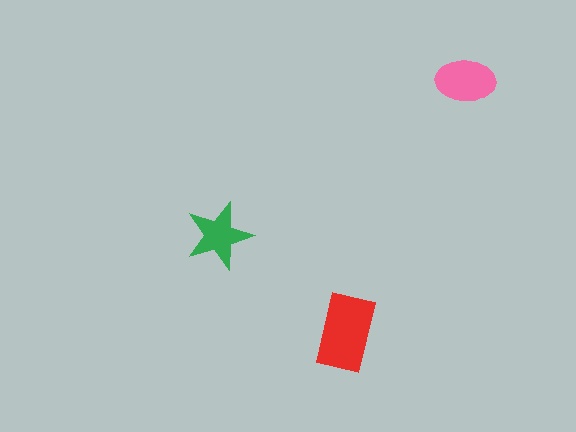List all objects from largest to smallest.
The red rectangle, the pink ellipse, the green star.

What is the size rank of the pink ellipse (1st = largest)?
2nd.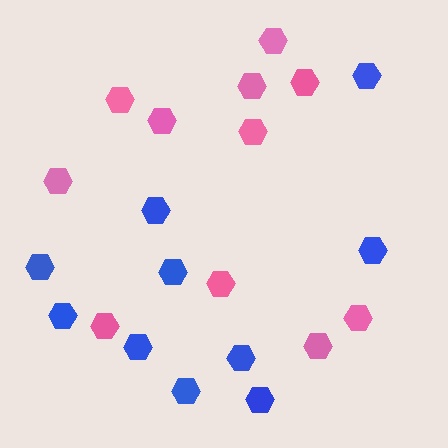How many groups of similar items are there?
There are 2 groups: one group of pink hexagons (11) and one group of blue hexagons (10).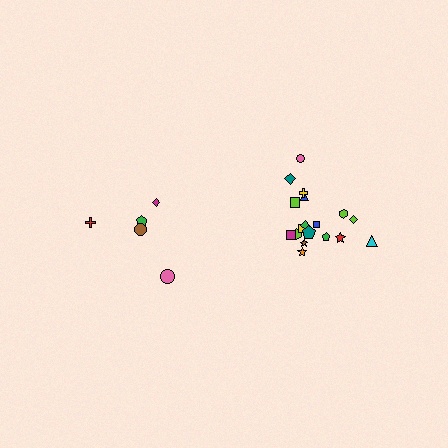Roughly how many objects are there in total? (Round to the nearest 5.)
Roughly 25 objects in total.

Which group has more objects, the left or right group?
The right group.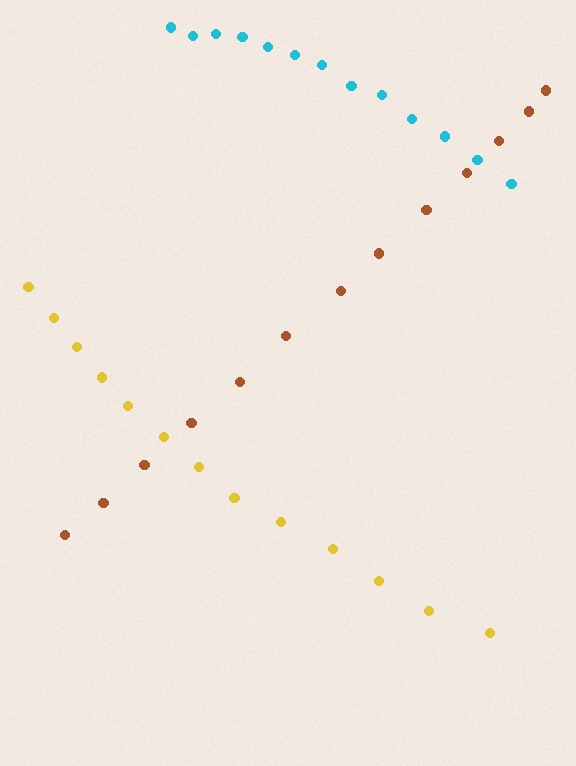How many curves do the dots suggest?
There are 3 distinct paths.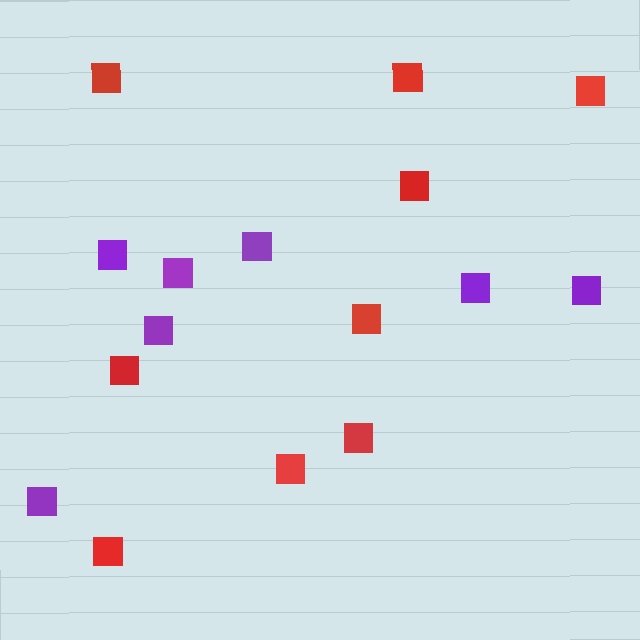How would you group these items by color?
There are 2 groups: one group of red squares (9) and one group of purple squares (7).